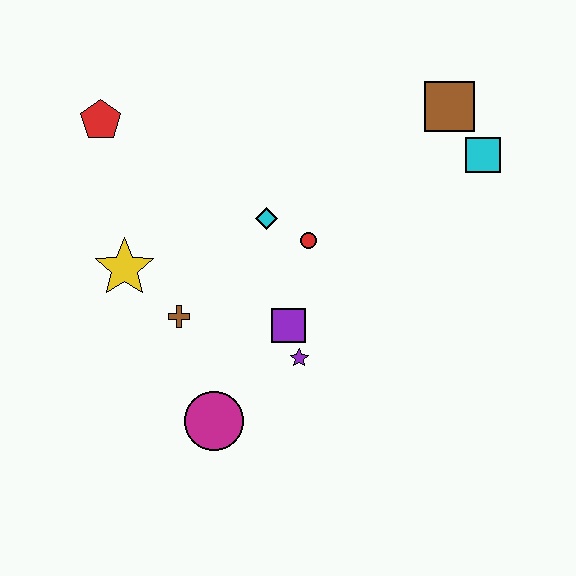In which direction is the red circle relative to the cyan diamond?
The red circle is to the right of the cyan diamond.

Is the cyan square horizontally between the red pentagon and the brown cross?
No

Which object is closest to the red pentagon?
The yellow star is closest to the red pentagon.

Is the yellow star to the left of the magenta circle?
Yes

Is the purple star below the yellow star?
Yes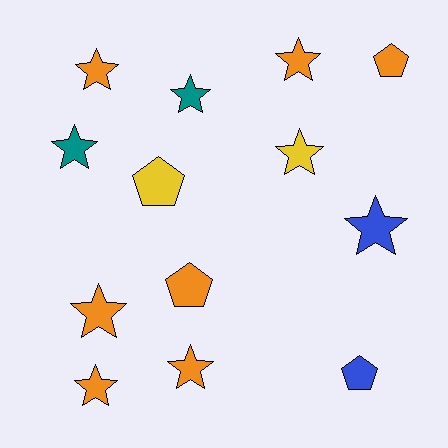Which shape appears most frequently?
Star, with 9 objects.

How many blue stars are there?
There is 1 blue star.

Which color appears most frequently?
Orange, with 7 objects.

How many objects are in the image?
There are 13 objects.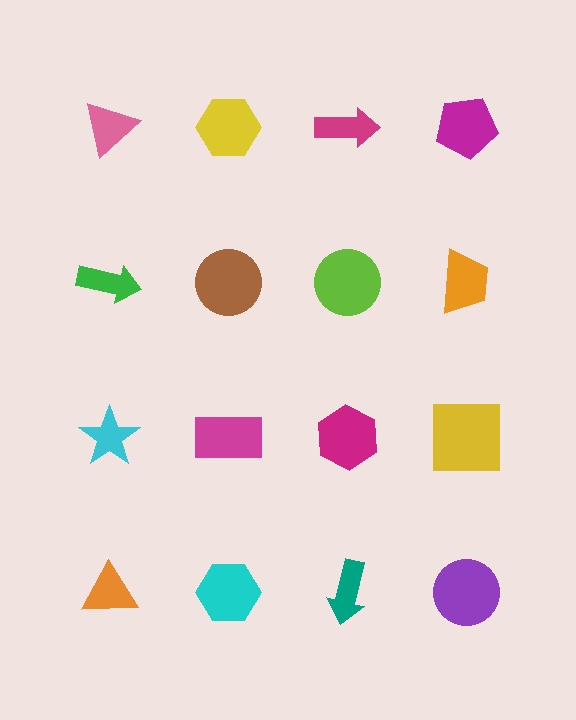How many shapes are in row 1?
4 shapes.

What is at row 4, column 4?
A purple circle.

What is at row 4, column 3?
A teal arrow.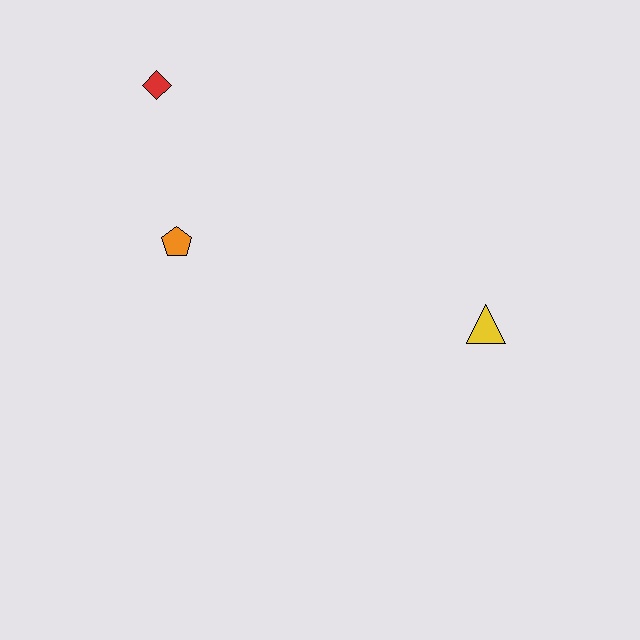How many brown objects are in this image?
There are no brown objects.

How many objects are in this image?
There are 3 objects.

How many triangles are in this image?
There is 1 triangle.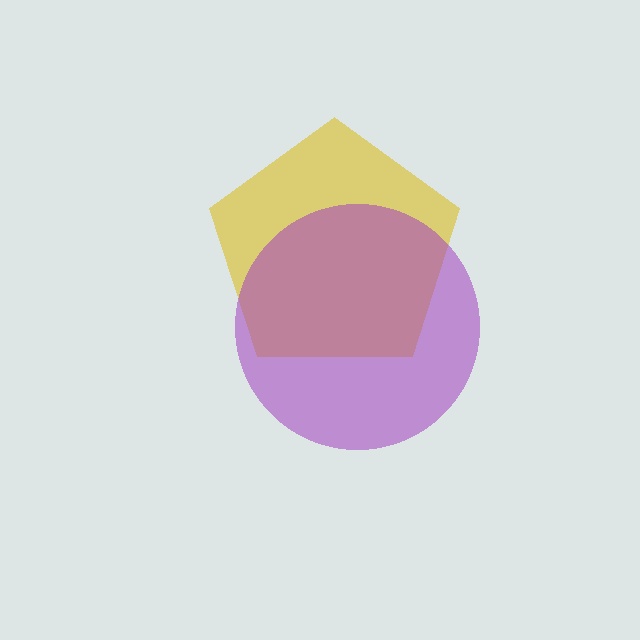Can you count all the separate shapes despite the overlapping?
Yes, there are 2 separate shapes.